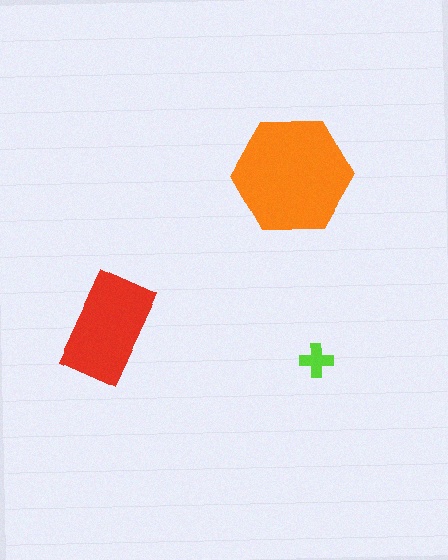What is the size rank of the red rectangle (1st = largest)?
2nd.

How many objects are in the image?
There are 3 objects in the image.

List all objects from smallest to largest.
The lime cross, the red rectangle, the orange hexagon.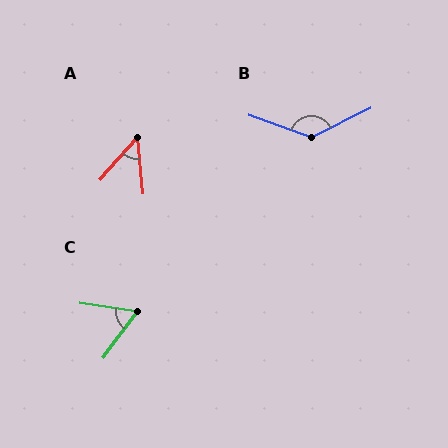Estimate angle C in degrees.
Approximately 62 degrees.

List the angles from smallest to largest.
A (47°), C (62°), B (134°).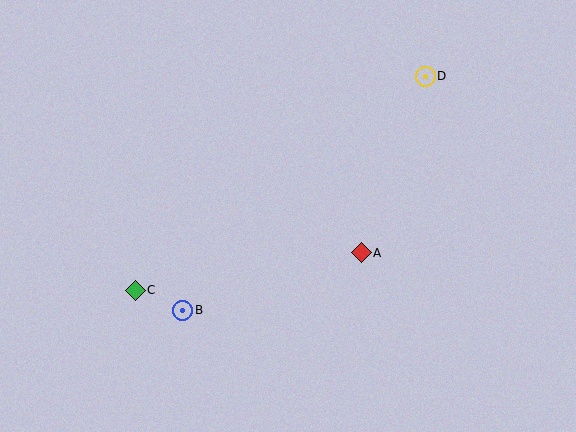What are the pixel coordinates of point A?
Point A is at (361, 253).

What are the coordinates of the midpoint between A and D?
The midpoint between A and D is at (393, 165).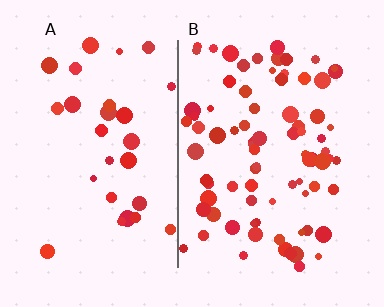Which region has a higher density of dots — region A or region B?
B (the right).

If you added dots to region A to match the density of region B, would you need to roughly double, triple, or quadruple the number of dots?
Approximately triple.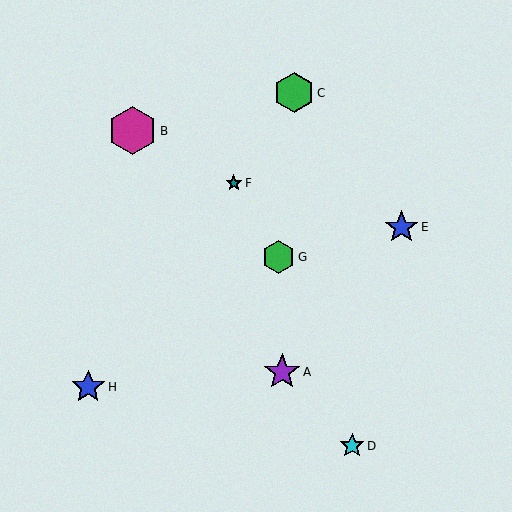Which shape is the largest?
The magenta hexagon (labeled B) is the largest.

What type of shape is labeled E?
Shape E is a blue star.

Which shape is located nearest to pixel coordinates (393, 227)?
The blue star (labeled E) at (401, 227) is nearest to that location.